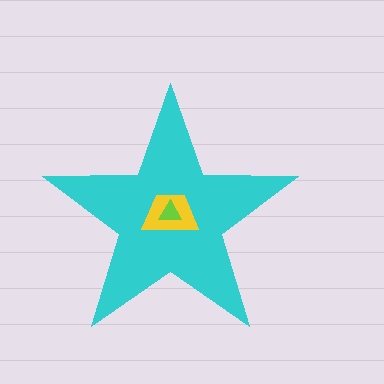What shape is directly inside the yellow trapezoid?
The lime triangle.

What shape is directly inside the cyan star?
The yellow trapezoid.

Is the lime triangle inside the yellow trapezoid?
Yes.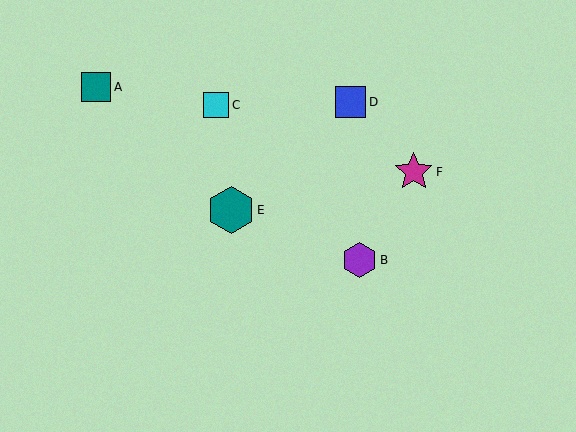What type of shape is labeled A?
Shape A is a teal square.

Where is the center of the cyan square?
The center of the cyan square is at (216, 105).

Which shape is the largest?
The teal hexagon (labeled E) is the largest.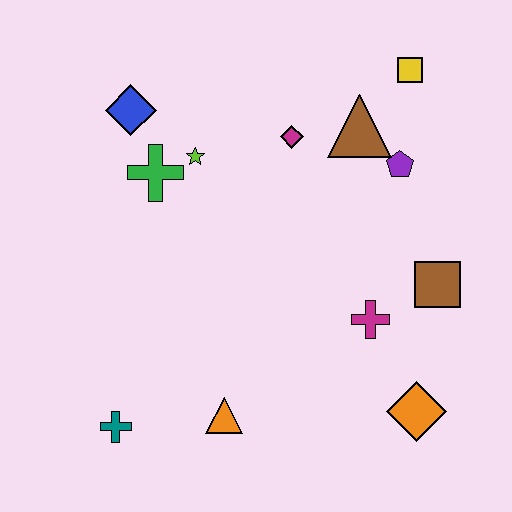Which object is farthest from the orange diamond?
The blue diamond is farthest from the orange diamond.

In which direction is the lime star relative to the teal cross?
The lime star is above the teal cross.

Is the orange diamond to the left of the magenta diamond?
No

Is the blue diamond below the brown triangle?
No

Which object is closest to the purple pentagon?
The brown triangle is closest to the purple pentagon.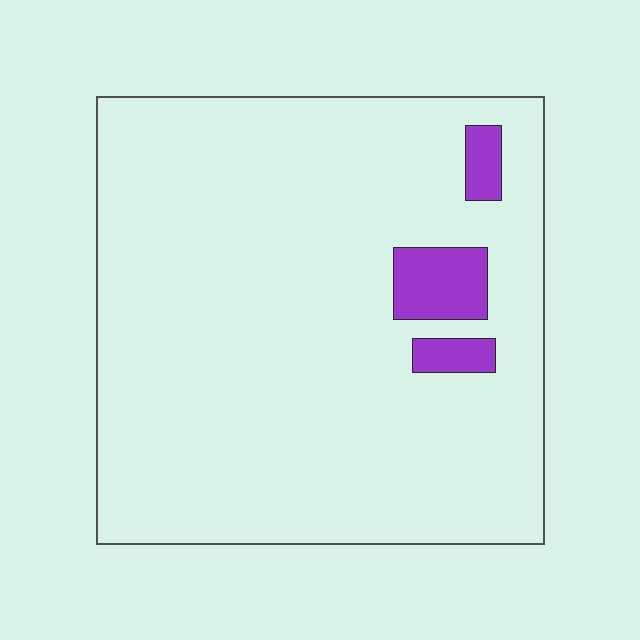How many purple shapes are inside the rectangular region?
3.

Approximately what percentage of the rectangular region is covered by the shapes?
Approximately 5%.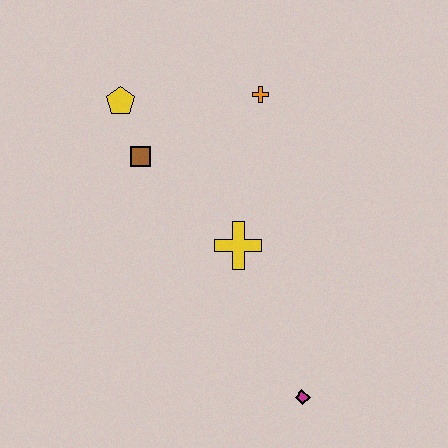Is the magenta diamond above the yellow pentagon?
No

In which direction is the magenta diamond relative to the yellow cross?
The magenta diamond is below the yellow cross.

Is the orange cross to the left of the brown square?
No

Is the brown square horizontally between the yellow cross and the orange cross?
No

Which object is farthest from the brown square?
The magenta diamond is farthest from the brown square.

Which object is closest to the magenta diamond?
The yellow cross is closest to the magenta diamond.